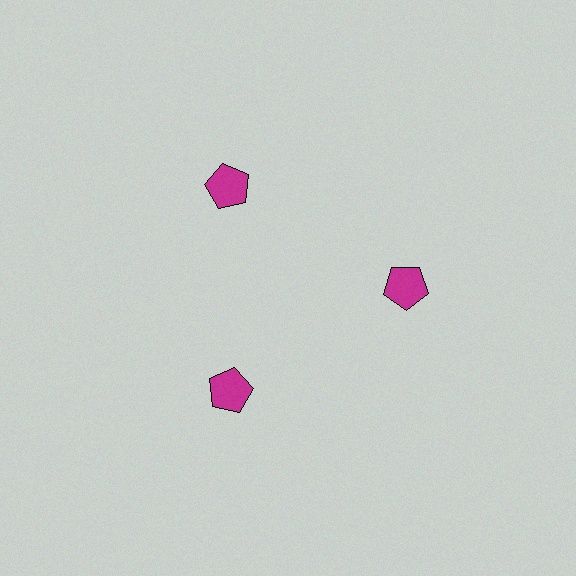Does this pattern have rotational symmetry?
Yes, this pattern has 3-fold rotational symmetry. It looks the same after rotating 120 degrees around the center.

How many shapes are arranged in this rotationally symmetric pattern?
There are 3 shapes, arranged in 3 groups of 1.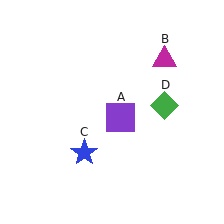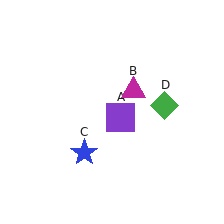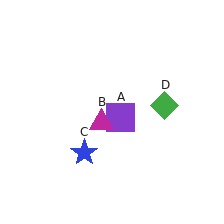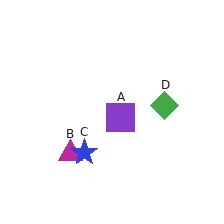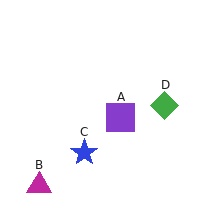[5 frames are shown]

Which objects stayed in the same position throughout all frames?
Purple square (object A) and blue star (object C) and green diamond (object D) remained stationary.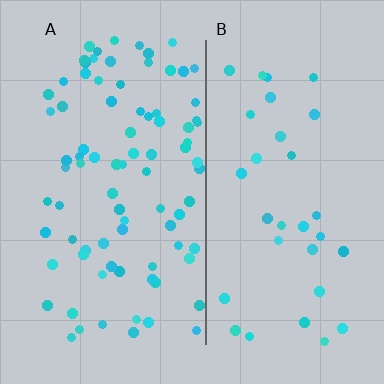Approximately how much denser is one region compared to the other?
Approximately 2.6× — region A over region B.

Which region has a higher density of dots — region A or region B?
A (the left).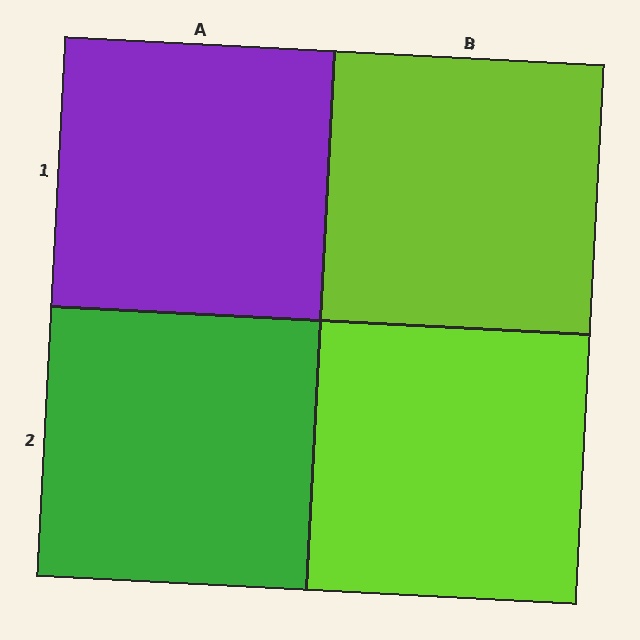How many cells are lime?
2 cells are lime.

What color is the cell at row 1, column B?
Lime.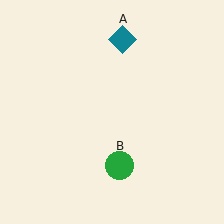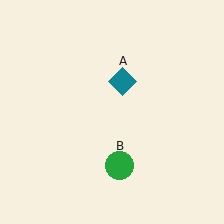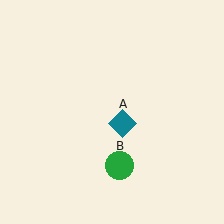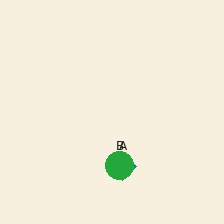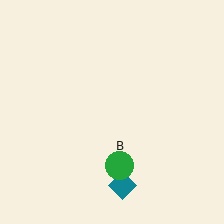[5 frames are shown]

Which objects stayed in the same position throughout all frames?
Green circle (object B) remained stationary.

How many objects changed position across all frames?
1 object changed position: teal diamond (object A).